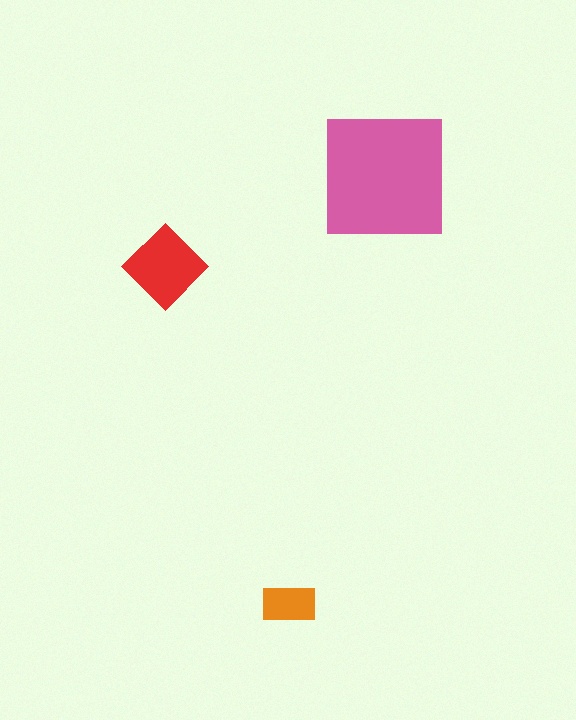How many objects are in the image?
There are 3 objects in the image.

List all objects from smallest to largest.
The orange rectangle, the red diamond, the pink square.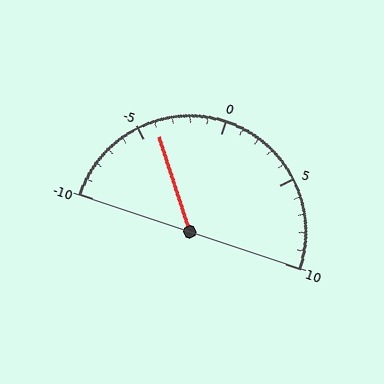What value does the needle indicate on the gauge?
The needle indicates approximately -4.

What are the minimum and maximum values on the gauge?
The gauge ranges from -10 to 10.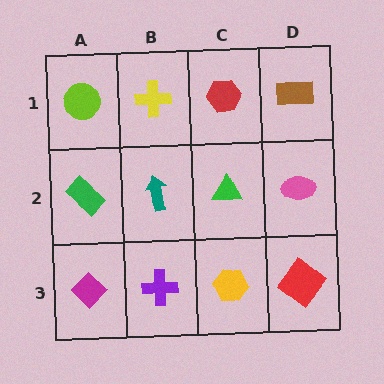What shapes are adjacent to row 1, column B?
A teal arrow (row 2, column B), a lime circle (row 1, column A), a red hexagon (row 1, column C).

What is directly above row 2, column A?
A lime circle.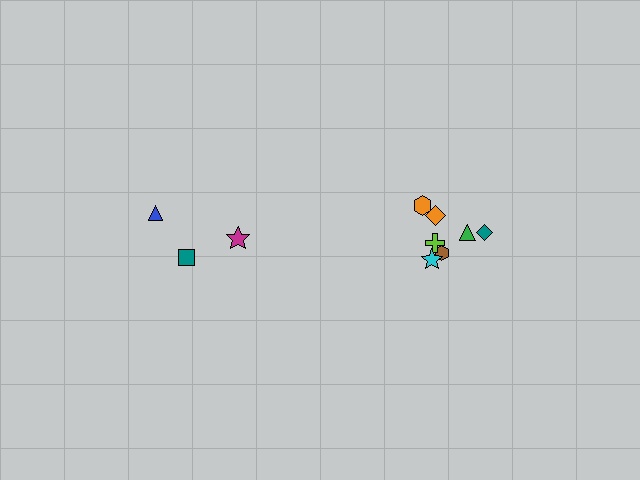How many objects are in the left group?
There are 3 objects.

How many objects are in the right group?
There are 7 objects.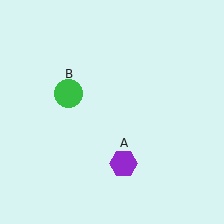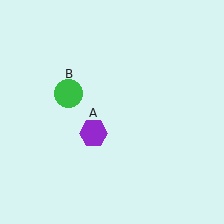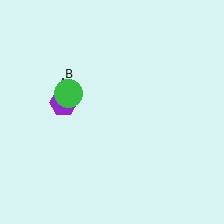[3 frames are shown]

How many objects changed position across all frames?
1 object changed position: purple hexagon (object A).